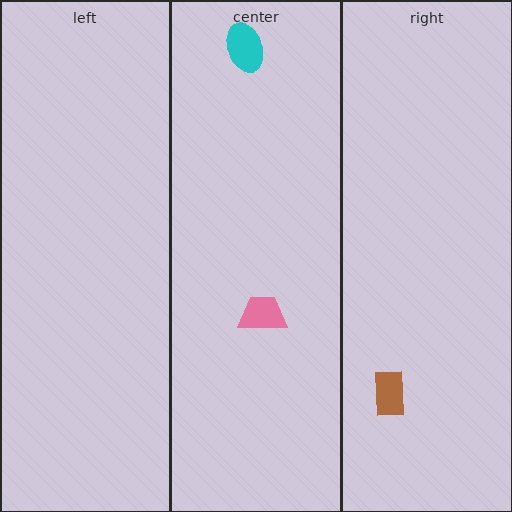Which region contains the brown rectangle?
The right region.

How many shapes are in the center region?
2.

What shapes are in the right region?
The brown rectangle.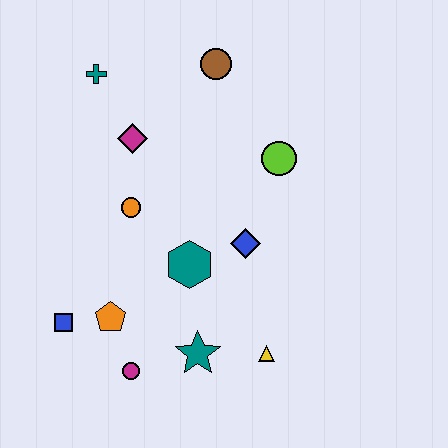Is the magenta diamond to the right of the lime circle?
No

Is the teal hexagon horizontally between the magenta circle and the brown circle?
Yes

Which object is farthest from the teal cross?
The yellow triangle is farthest from the teal cross.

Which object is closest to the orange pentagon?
The blue square is closest to the orange pentagon.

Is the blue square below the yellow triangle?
No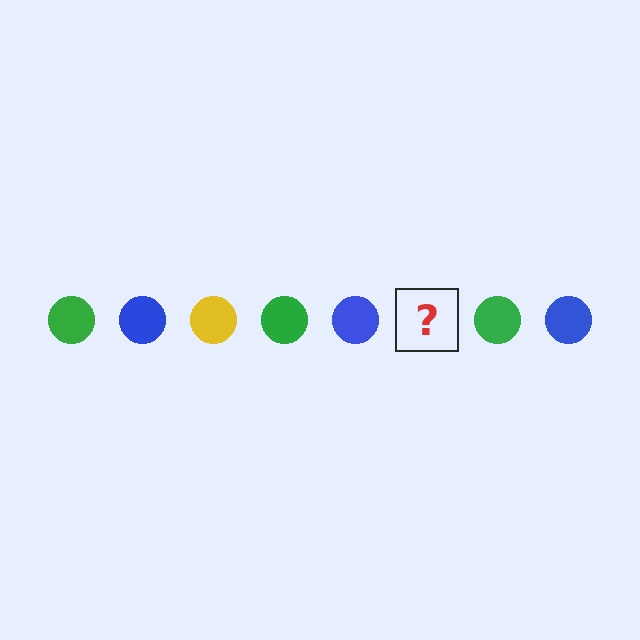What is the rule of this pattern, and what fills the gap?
The rule is that the pattern cycles through green, blue, yellow circles. The gap should be filled with a yellow circle.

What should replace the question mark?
The question mark should be replaced with a yellow circle.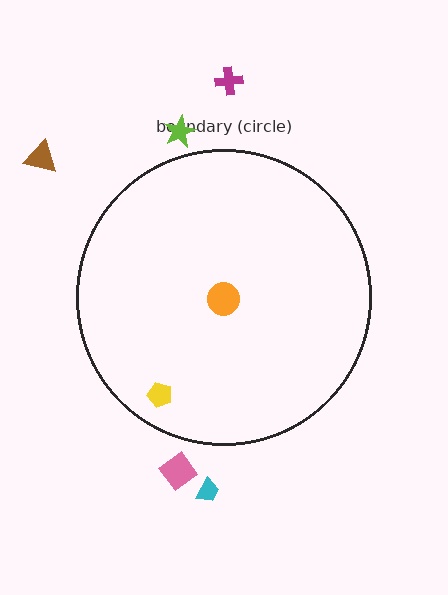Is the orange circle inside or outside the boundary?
Inside.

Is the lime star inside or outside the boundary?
Outside.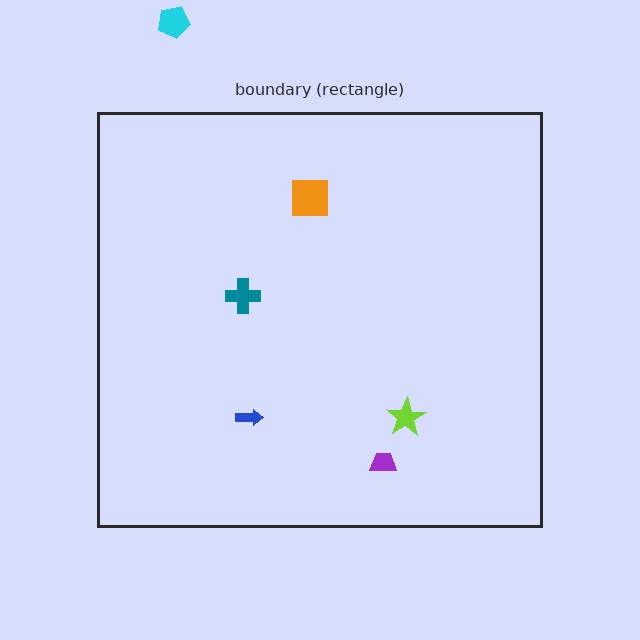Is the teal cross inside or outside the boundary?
Inside.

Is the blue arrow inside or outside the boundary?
Inside.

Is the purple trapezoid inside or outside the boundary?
Inside.